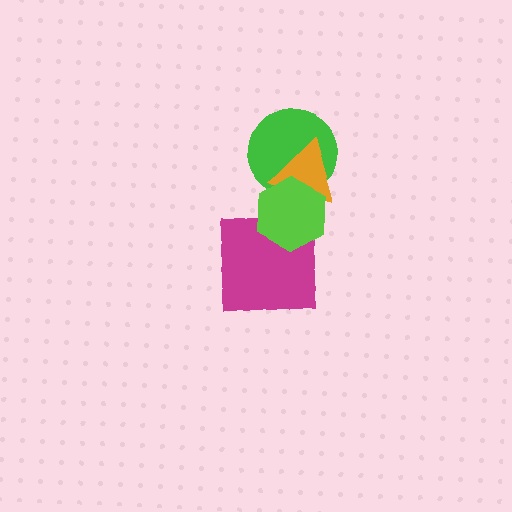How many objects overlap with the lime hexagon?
3 objects overlap with the lime hexagon.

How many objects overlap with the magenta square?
1 object overlaps with the magenta square.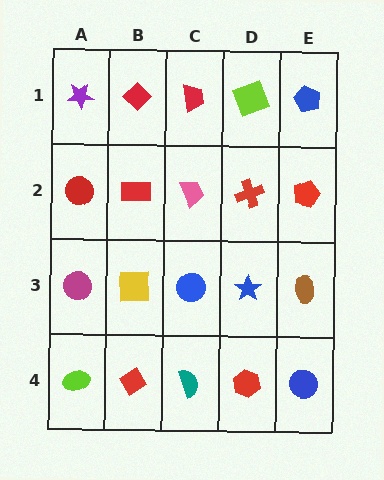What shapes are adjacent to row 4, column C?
A blue circle (row 3, column C), a red diamond (row 4, column B), a red hexagon (row 4, column D).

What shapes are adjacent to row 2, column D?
A lime square (row 1, column D), a blue star (row 3, column D), a pink trapezoid (row 2, column C), a red pentagon (row 2, column E).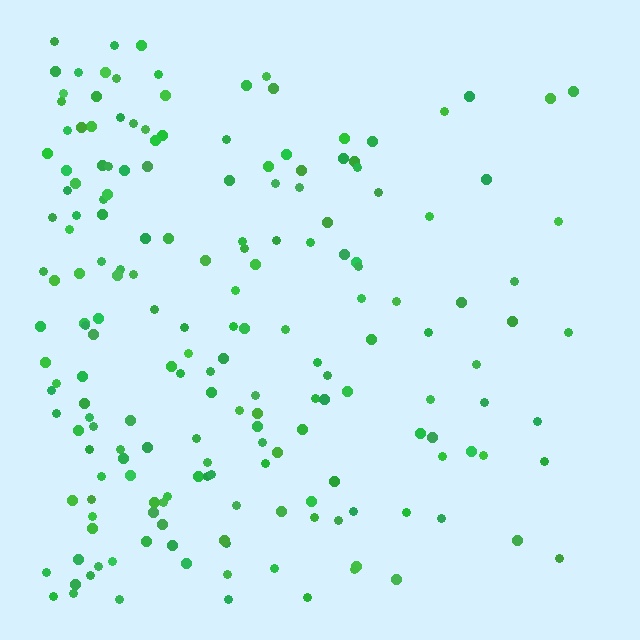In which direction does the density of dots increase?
From right to left, with the left side densest.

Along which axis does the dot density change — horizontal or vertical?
Horizontal.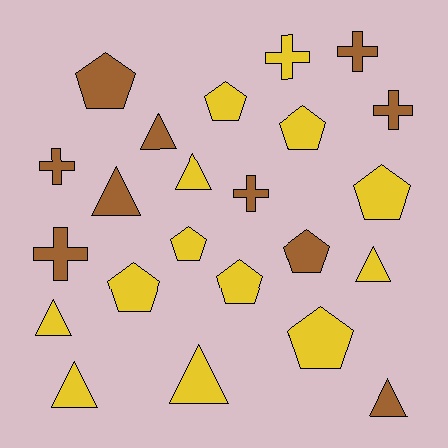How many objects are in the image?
There are 23 objects.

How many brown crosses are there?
There are 5 brown crosses.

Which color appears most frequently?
Yellow, with 13 objects.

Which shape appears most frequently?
Pentagon, with 9 objects.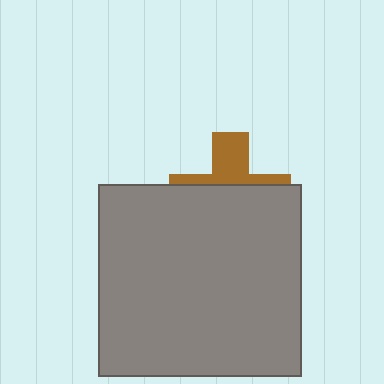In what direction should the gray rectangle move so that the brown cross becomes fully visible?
The gray rectangle should move down. That is the shortest direction to clear the overlap and leave the brown cross fully visible.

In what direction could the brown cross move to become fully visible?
The brown cross could move up. That would shift it out from behind the gray rectangle entirely.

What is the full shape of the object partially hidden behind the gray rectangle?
The partially hidden object is a brown cross.